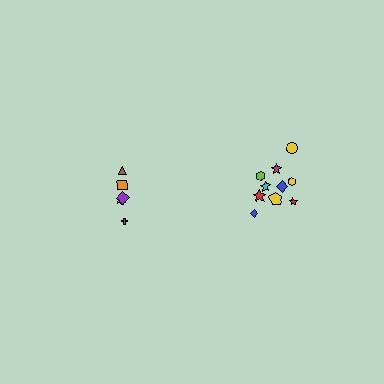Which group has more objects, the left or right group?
The right group.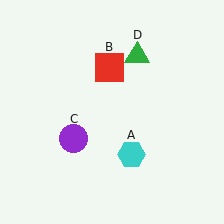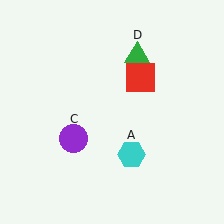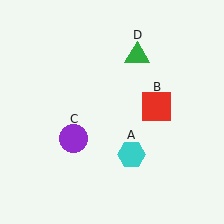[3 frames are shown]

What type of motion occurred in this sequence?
The red square (object B) rotated clockwise around the center of the scene.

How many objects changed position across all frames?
1 object changed position: red square (object B).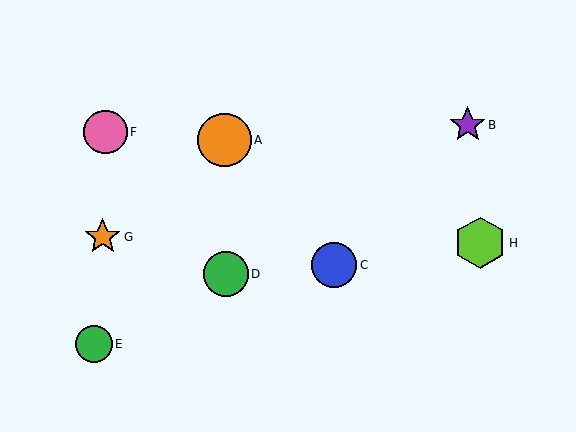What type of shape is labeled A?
Shape A is an orange circle.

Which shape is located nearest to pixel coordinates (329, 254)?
The blue circle (labeled C) at (334, 265) is nearest to that location.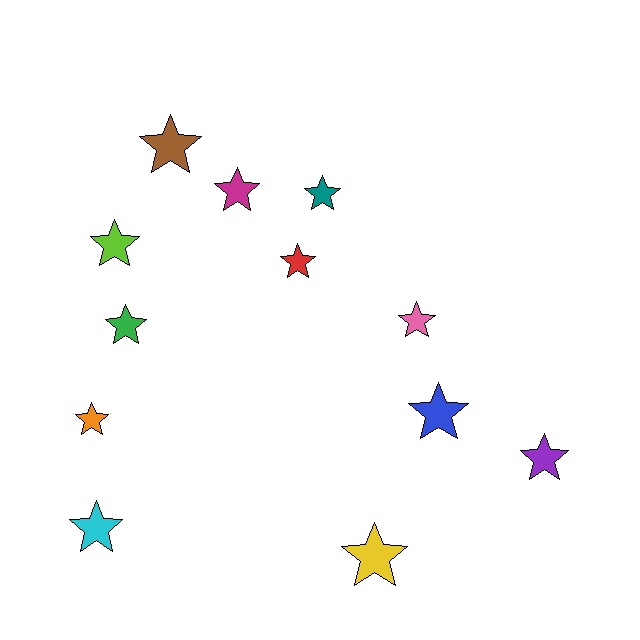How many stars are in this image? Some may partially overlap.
There are 12 stars.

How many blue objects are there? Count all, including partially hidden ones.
There is 1 blue object.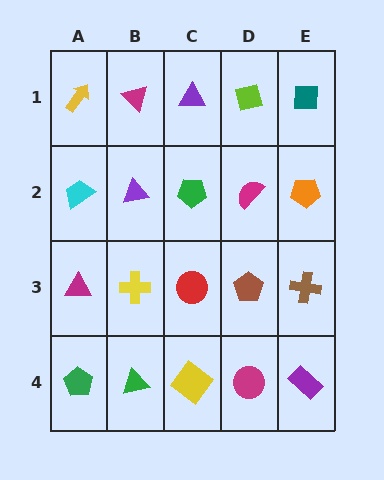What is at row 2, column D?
A magenta semicircle.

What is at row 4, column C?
A yellow diamond.